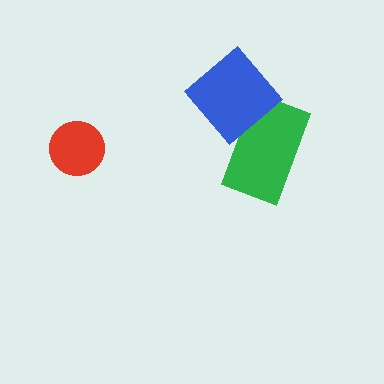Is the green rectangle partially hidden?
Yes, it is partially covered by another shape.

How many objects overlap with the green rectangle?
1 object overlaps with the green rectangle.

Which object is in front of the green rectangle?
The blue diamond is in front of the green rectangle.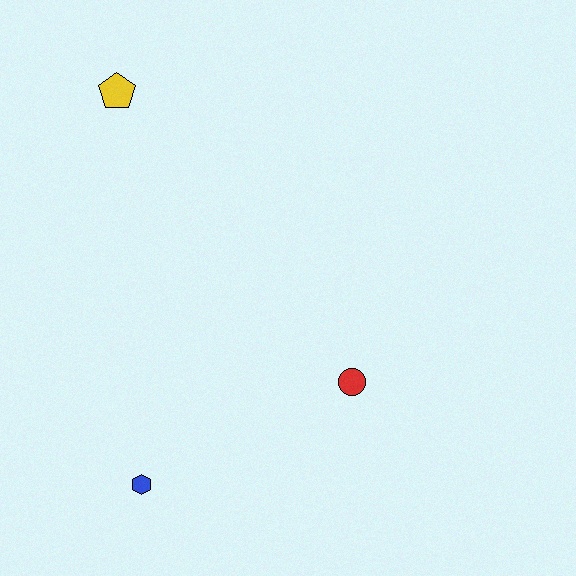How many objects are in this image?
There are 3 objects.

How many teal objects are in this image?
There are no teal objects.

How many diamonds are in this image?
There are no diamonds.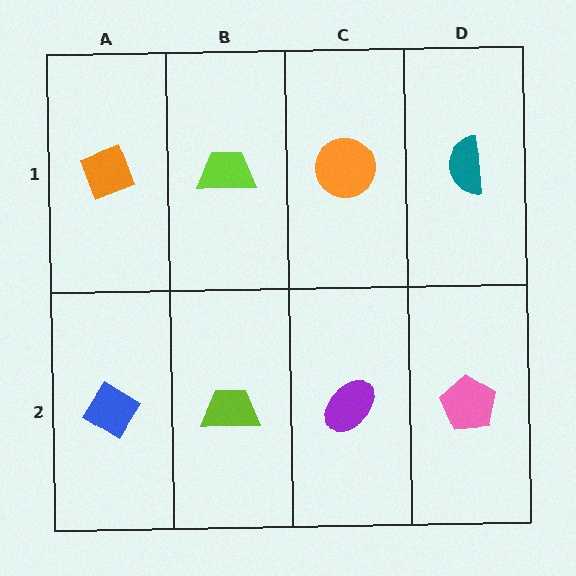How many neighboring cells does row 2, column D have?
2.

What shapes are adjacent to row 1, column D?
A pink pentagon (row 2, column D), an orange circle (row 1, column C).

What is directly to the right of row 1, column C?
A teal semicircle.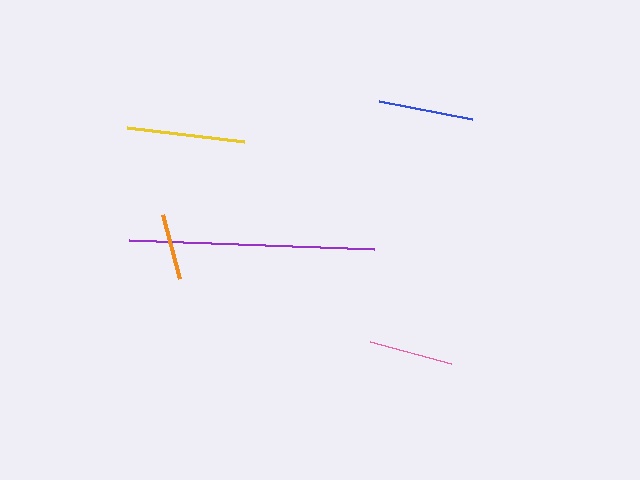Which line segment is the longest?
The purple line is the longest at approximately 245 pixels.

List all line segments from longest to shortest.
From longest to shortest: purple, yellow, blue, pink, orange.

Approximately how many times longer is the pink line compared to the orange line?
The pink line is approximately 1.3 times the length of the orange line.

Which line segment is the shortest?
The orange line is the shortest at approximately 67 pixels.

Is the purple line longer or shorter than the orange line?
The purple line is longer than the orange line.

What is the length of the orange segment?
The orange segment is approximately 67 pixels long.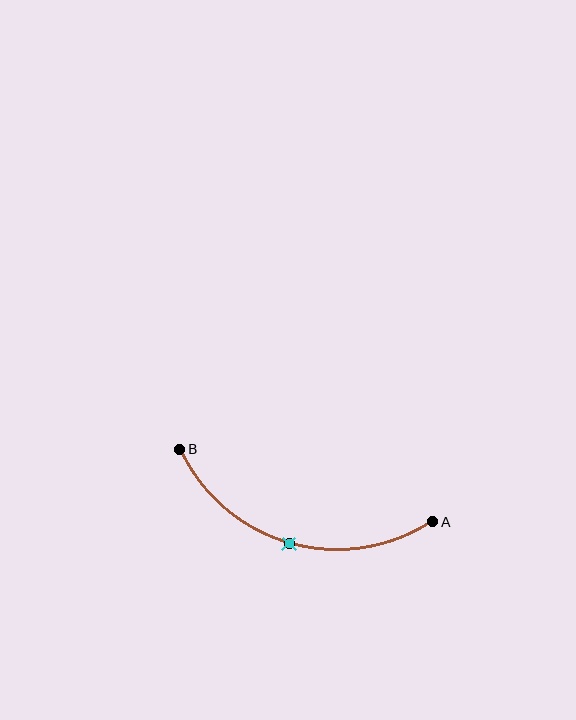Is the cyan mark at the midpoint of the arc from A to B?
Yes. The cyan mark lies on the arc at equal arc-length from both A and B — it is the arc midpoint.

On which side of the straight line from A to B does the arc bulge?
The arc bulges below the straight line connecting A and B.